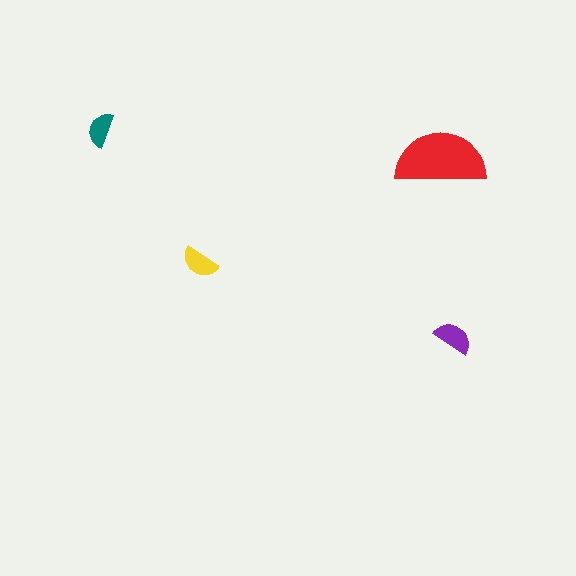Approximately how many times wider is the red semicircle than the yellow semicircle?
About 2.5 times wider.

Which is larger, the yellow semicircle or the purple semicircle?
The purple one.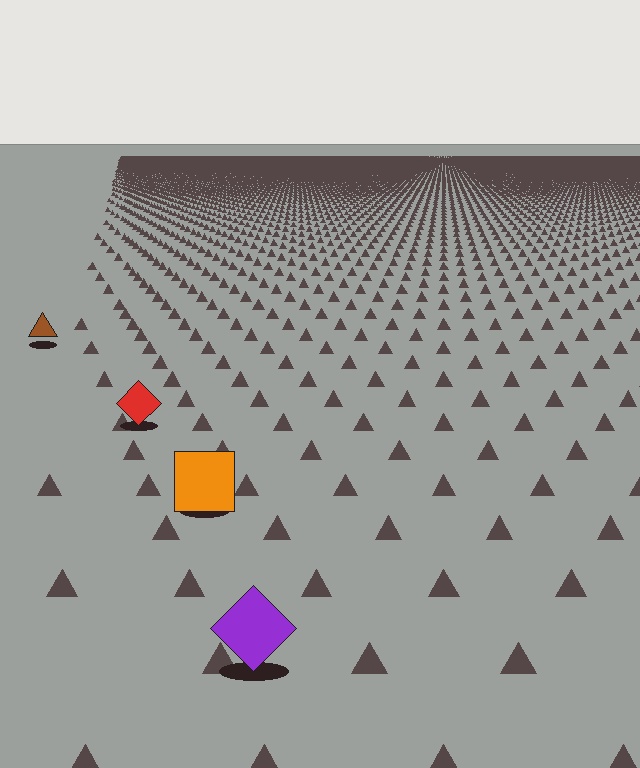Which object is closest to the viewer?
The purple diamond is closest. The texture marks near it are larger and more spread out.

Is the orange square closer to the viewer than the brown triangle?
Yes. The orange square is closer — you can tell from the texture gradient: the ground texture is coarser near it.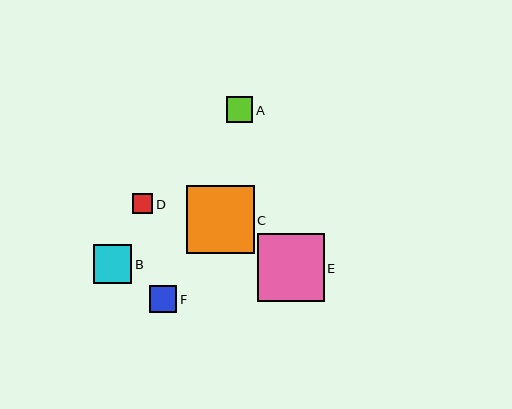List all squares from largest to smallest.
From largest to smallest: C, E, B, F, A, D.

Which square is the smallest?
Square D is the smallest with a size of approximately 21 pixels.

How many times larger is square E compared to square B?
Square E is approximately 1.8 times the size of square B.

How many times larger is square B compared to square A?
Square B is approximately 1.4 times the size of square A.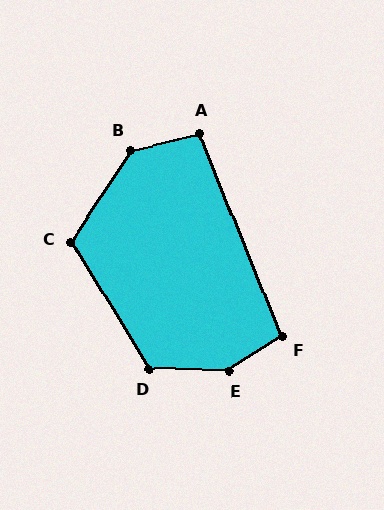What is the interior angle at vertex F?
Approximately 101 degrees (obtuse).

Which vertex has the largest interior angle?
E, at approximately 146 degrees.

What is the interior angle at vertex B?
Approximately 136 degrees (obtuse).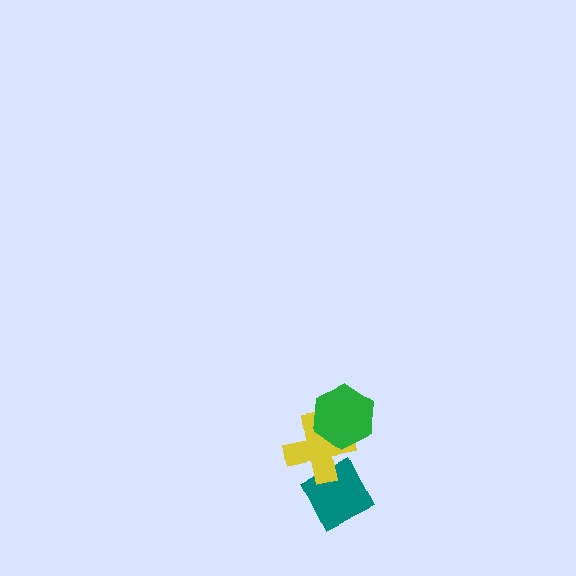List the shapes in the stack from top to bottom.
From top to bottom: the green hexagon, the yellow cross, the teal diamond.